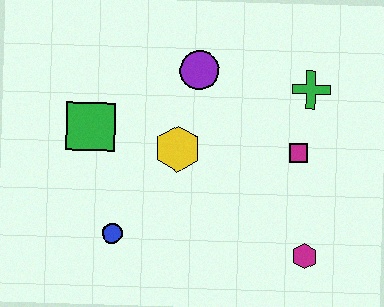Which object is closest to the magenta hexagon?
The magenta square is closest to the magenta hexagon.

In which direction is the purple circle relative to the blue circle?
The purple circle is above the blue circle.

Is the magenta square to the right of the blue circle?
Yes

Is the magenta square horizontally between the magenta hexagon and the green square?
Yes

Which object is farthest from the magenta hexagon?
The green square is farthest from the magenta hexagon.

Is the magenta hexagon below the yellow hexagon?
Yes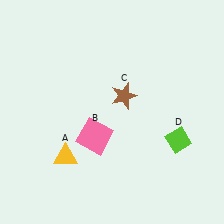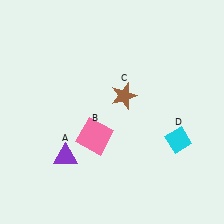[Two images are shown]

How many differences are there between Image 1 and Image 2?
There are 2 differences between the two images.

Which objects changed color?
A changed from yellow to purple. D changed from lime to cyan.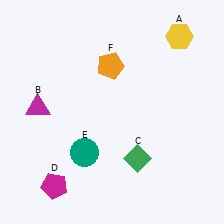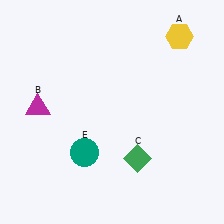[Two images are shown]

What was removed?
The orange pentagon (F), the magenta pentagon (D) were removed in Image 2.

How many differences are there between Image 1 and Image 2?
There are 2 differences between the two images.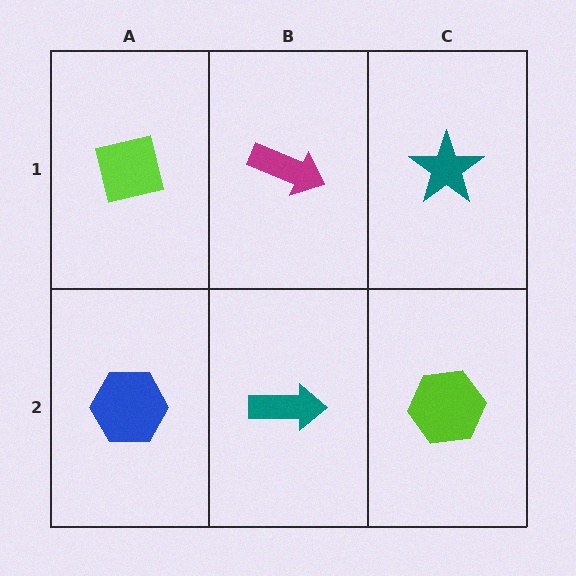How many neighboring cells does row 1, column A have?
2.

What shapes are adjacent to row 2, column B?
A magenta arrow (row 1, column B), a blue hexagon (row 2, column A), a lime hexagon (row 2, column C).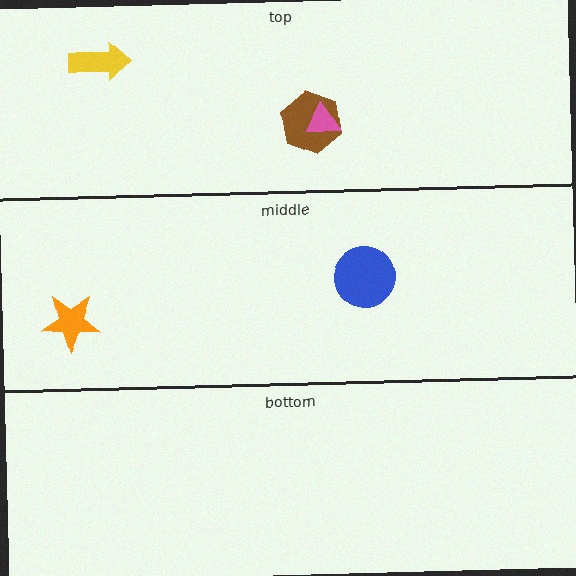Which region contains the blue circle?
The middle region.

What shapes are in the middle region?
The orange star, the blue circle.